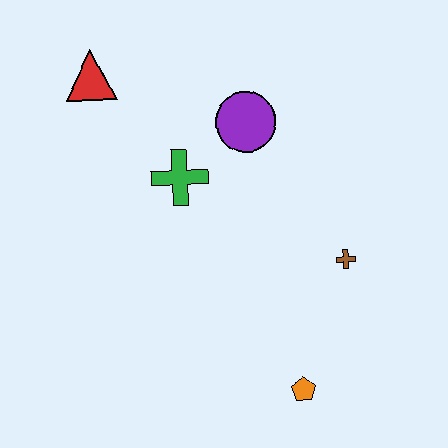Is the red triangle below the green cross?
No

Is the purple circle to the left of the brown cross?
Yes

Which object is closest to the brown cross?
The orange pentagon is closest to the brown cross.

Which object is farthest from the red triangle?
The orange pentagon is farthest from the red triangle.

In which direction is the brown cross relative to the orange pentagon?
The brown cross is above the orange pentagon.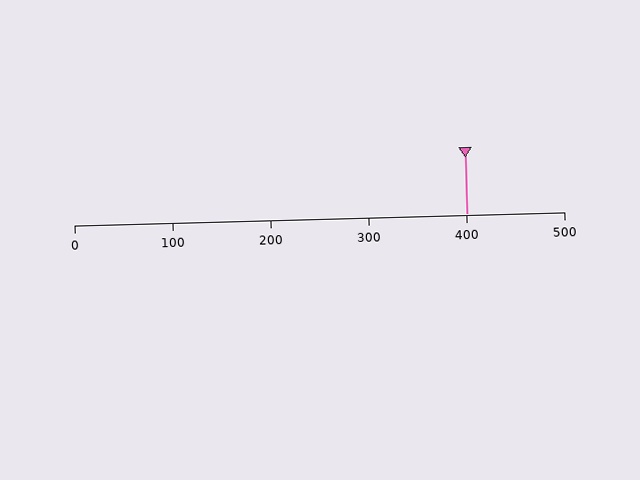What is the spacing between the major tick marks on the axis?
The major ticks are spaced 100 apart.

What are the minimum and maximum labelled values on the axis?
The axis runs from 0 to 500.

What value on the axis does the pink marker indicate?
The marker indicates approximately 400.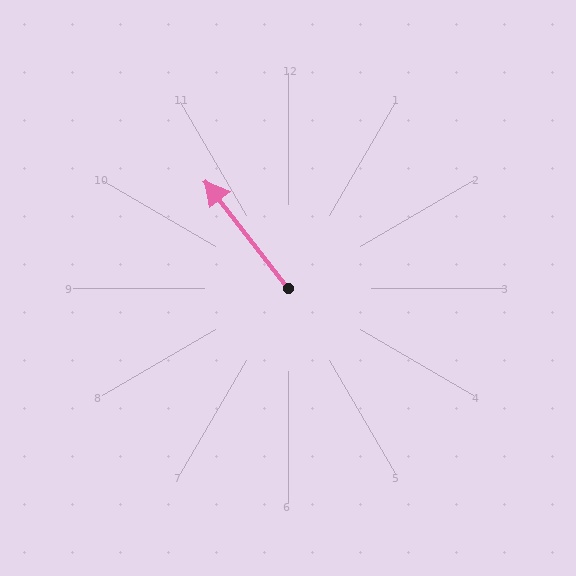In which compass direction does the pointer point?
Northwest.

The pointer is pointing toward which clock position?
Roughly 11 o'clock.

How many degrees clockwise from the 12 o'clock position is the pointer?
Approximately 322 degrees.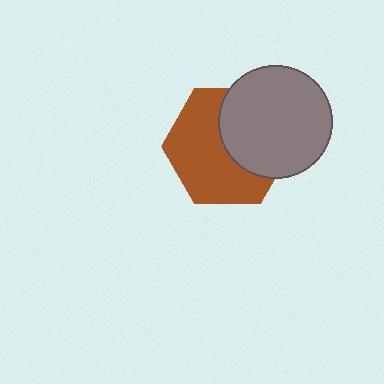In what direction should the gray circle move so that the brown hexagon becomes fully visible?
The gray circle should move toward the upper-right. That is the shortest direction to clear the overlap and leave the brown hexagon fully visible.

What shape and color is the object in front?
The object in front is a gray circle.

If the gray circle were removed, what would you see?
You would see the complete brown hexagon.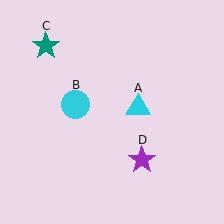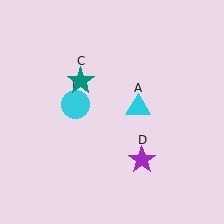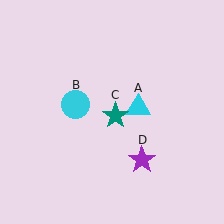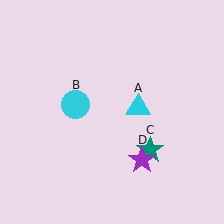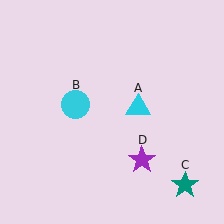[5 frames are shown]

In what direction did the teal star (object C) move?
The teal star (object C) moved down and to the right.